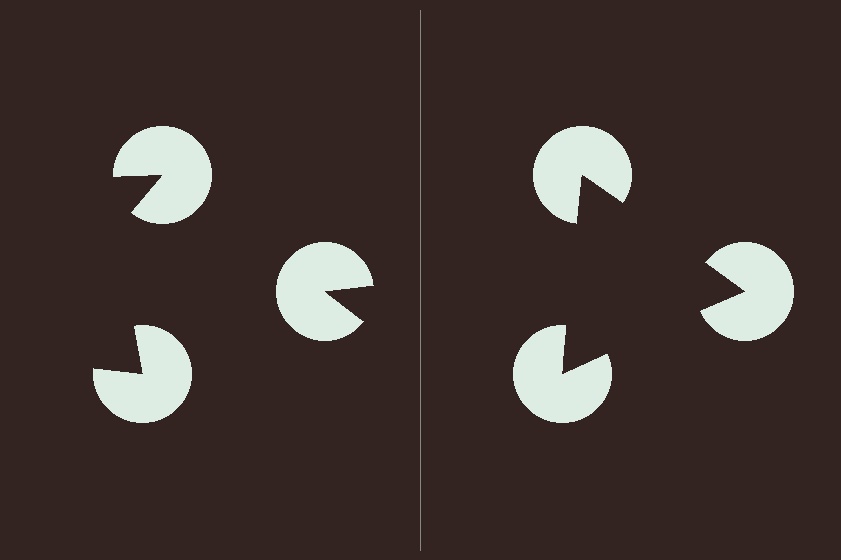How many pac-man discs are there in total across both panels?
6 — 3 on each side.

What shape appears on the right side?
An illusory triangle.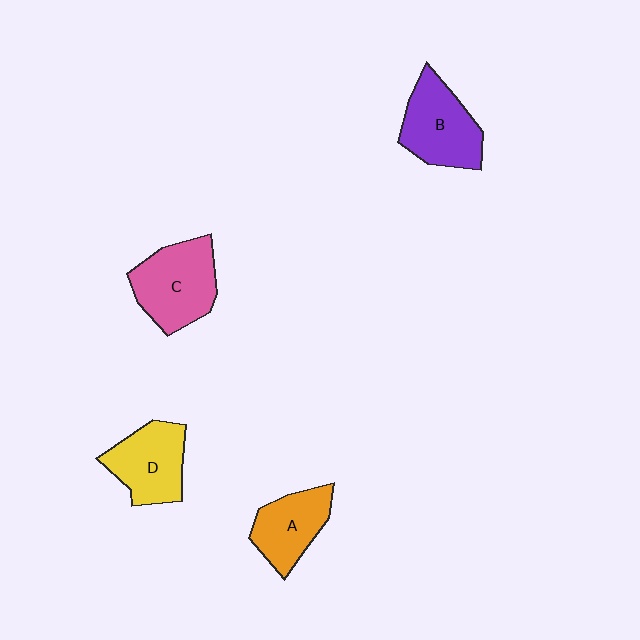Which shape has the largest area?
Shape C (pink).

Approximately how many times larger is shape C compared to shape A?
Approximately 1.3 times.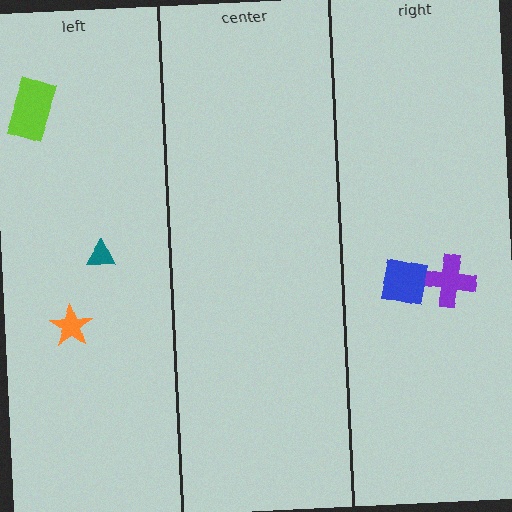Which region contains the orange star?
The left region.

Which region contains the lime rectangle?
The left region.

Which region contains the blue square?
The right region.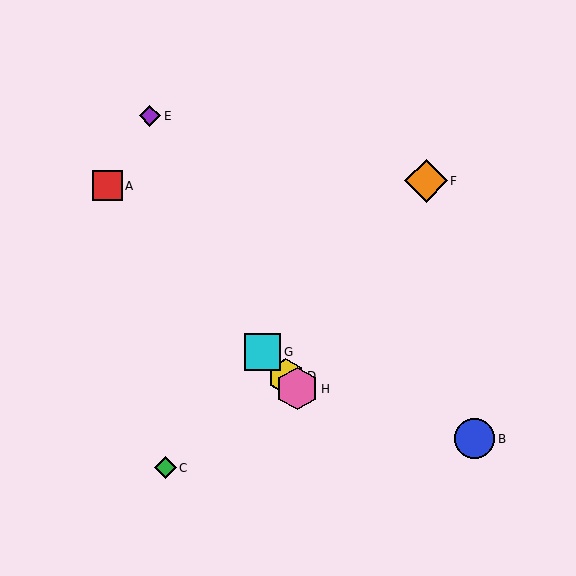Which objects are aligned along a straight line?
Objects A, D, G, H are aligned along a straight line.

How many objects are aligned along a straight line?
4 objects (A, D, G, H) are aligned along a straight line.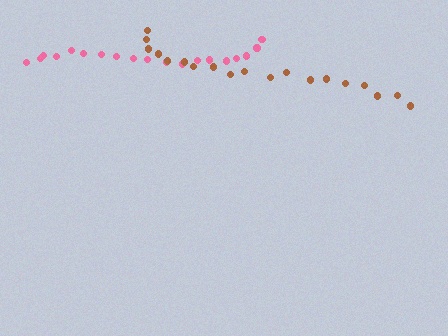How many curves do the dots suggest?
There are 2 distinct paths.